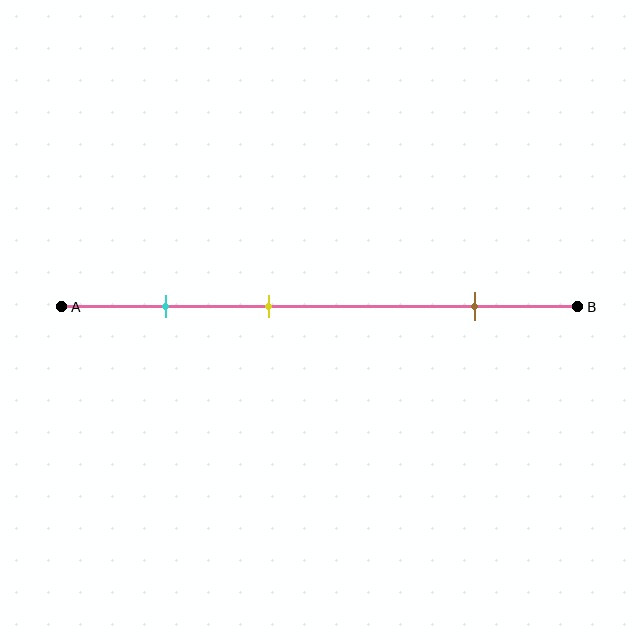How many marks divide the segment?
There are 3 marks dividing the segment.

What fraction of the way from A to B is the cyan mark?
The cyan mark is approximately 20% (0.2) of the way from A to B.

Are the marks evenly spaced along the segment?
No, the marks are not evenly spaced.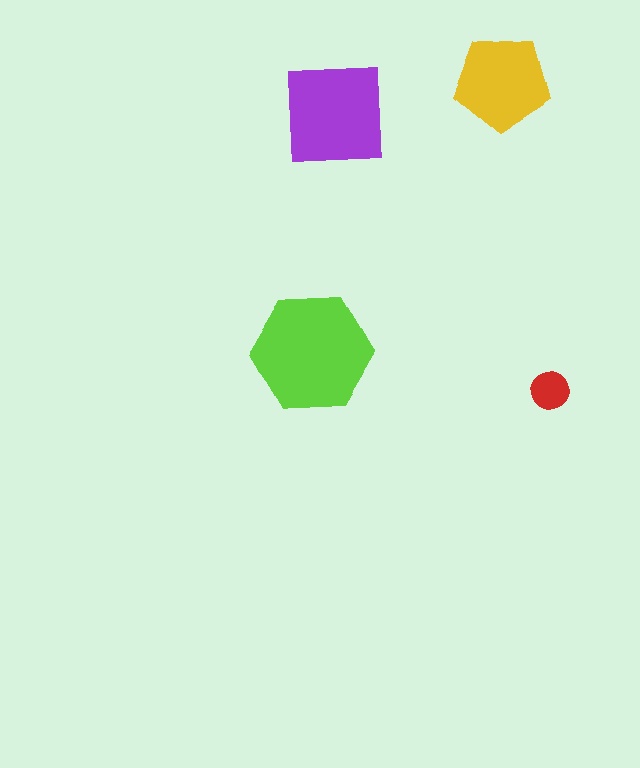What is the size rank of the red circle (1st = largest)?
4th.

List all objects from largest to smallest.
The lime hexagon, the purple square, the yellow pentagon, the red circle.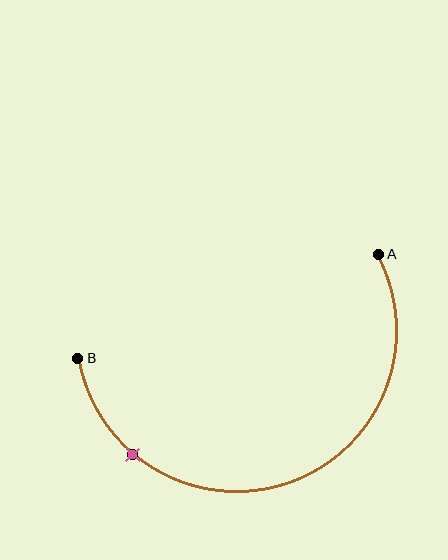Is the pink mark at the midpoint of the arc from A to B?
No. The pink mark lies on the arc but is closer to endpoint B. The arc midpoint would be at the point on the curve equidistant along the arc from both A and B.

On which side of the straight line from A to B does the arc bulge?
The arc bulges below the straight line connecting A and B.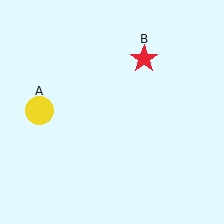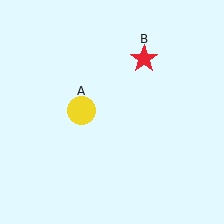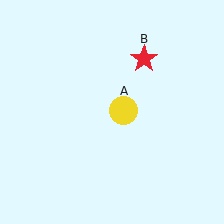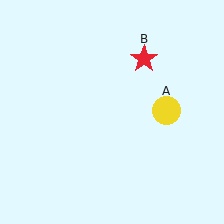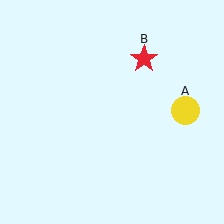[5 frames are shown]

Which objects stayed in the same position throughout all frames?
Red star (object B) remained stationary.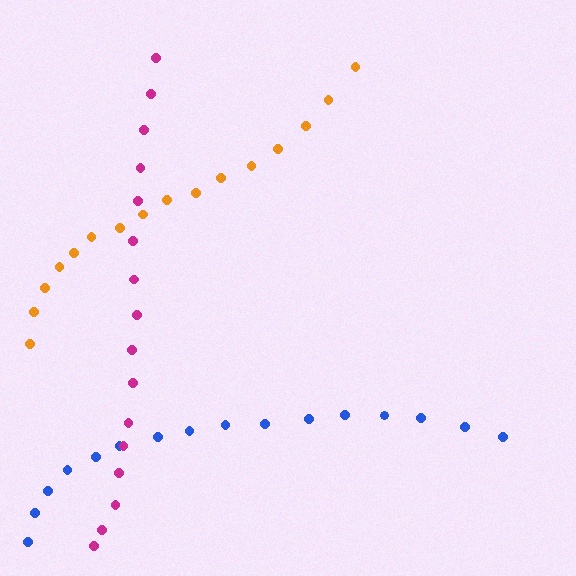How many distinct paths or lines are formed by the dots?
There are 3 distinct paths.